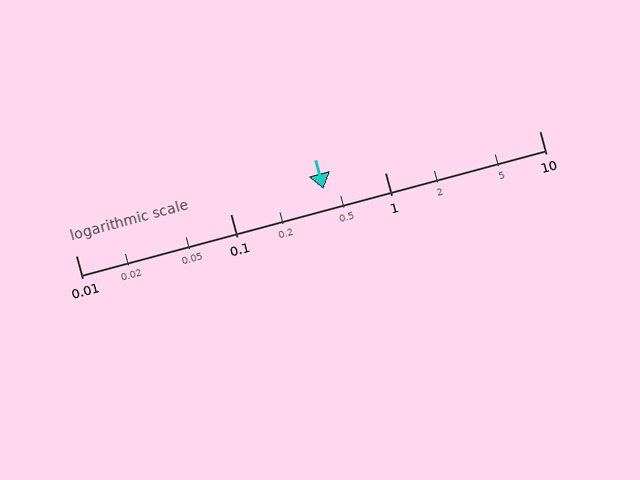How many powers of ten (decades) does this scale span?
The scale spans 3 decades, from 0.01 to 10.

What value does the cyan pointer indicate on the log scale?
The pointer indicates approximately 0.4.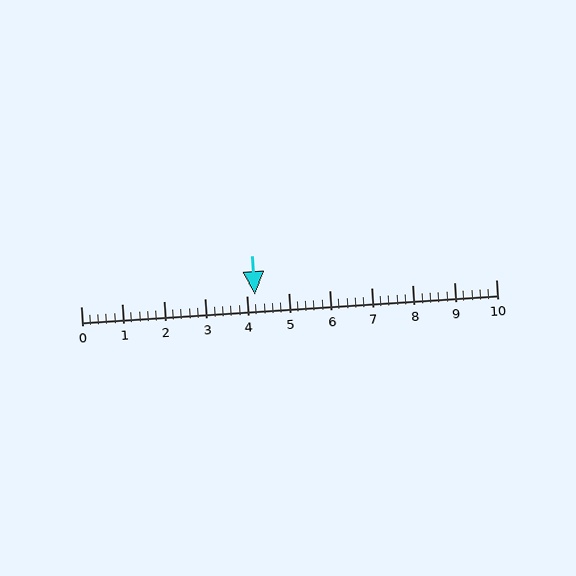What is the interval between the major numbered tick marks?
The major tick marks are spaced 1 units apart.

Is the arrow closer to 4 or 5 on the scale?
The arrow is closer to 4.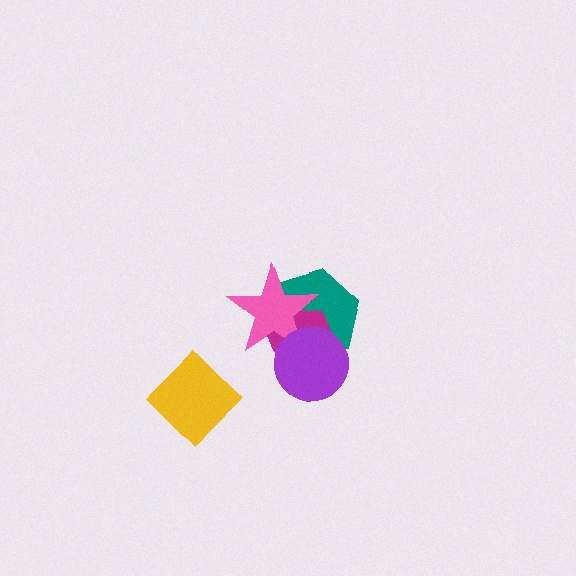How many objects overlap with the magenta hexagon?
3 objects overlap with the magenta hexagon.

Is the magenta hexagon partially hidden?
Yes, it is partially covered by another shape.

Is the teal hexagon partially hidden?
Yes, it is partially covered by another shape.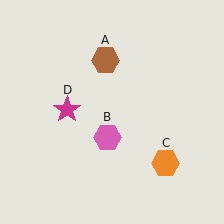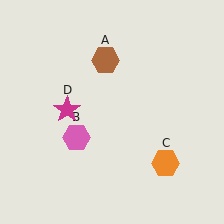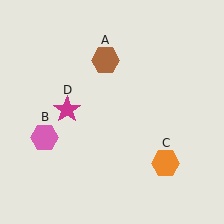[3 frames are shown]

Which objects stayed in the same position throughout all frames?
Brown hexagon (object A) and orange hexagon (object C) and magenta star (object D) remained stationary.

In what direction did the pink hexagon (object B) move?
The pink hexagon (object B) moved left.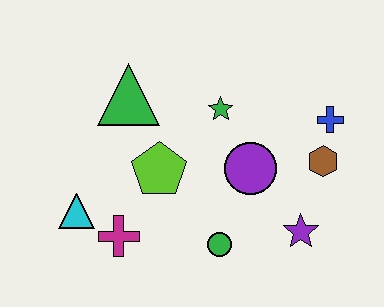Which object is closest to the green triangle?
The lime pentagon is closest to the green triangle.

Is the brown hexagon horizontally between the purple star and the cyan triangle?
No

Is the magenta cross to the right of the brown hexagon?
No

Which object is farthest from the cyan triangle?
The blue cross is farthest from the cyan triangle.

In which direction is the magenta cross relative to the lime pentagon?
The magenta cross is below the lime pentagon.